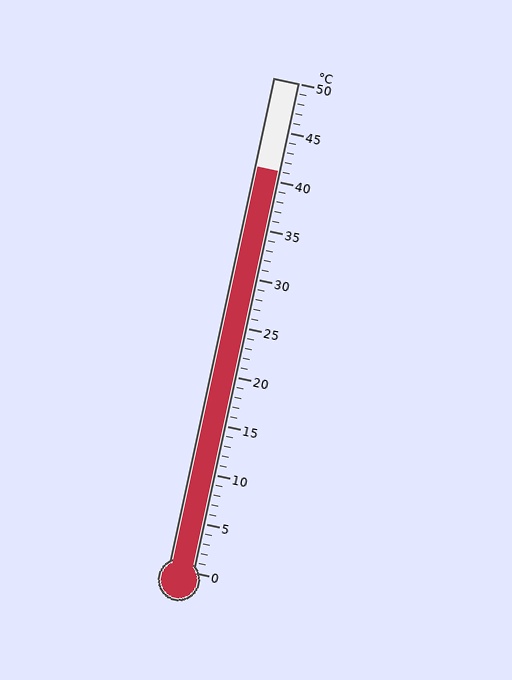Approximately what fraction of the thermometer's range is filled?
The thermometer is filled to approximately 80% of its range.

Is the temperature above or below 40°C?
The temperature is above 40°C.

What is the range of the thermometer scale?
The thermometer scale ranges from 0°C to 50°C.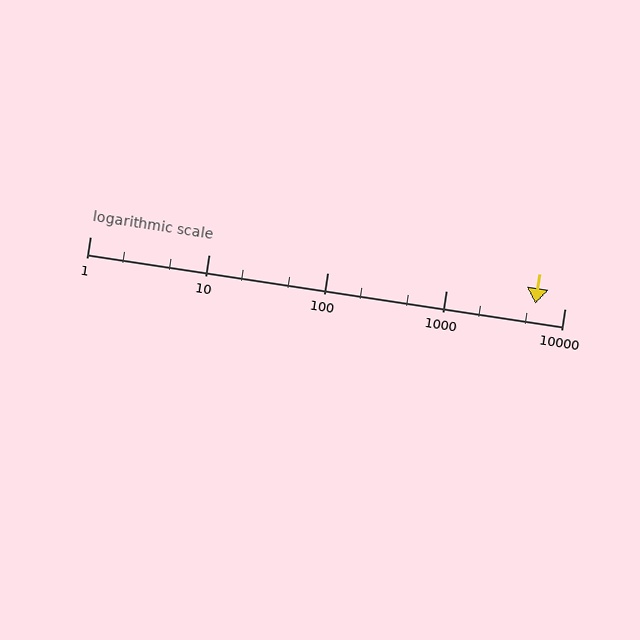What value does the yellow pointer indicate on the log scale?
The pointer indicates approximately 5700.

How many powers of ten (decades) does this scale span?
The scale spans 4 decades, from 1 to 10000.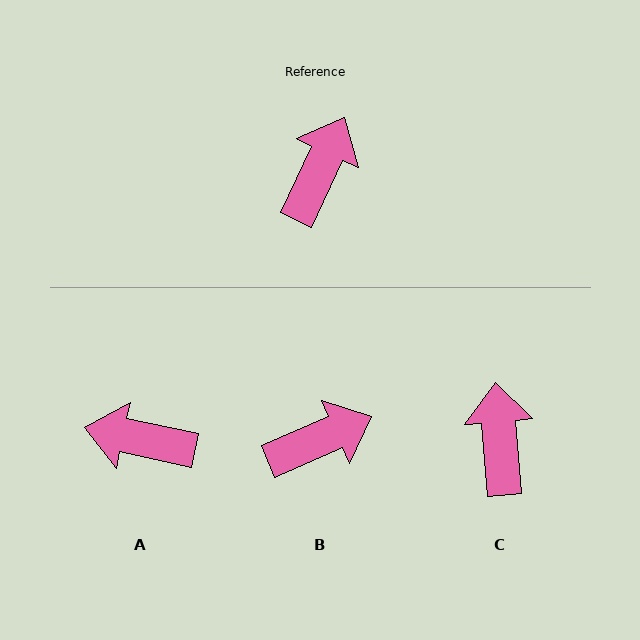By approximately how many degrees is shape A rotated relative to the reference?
Approximately 103 degrees counter-clockwise.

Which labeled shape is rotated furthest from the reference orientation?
A, about 103 degrees away.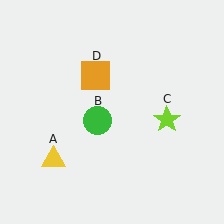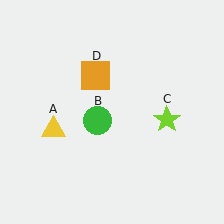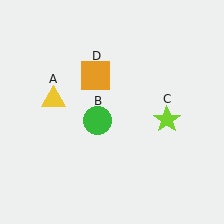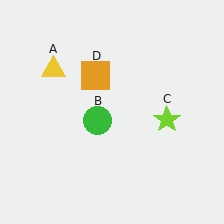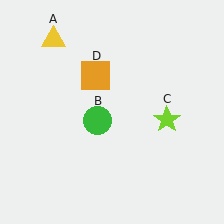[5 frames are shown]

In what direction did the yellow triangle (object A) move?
The yellow triangle (object A) moved up.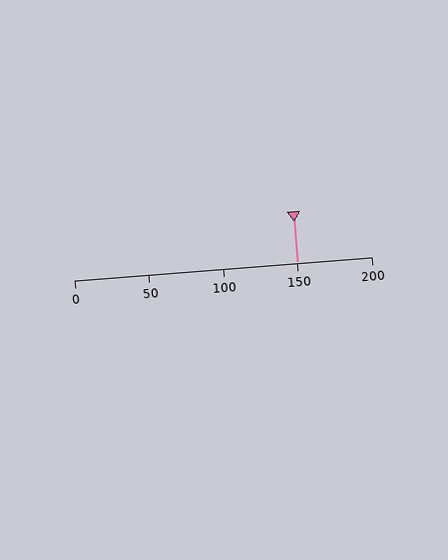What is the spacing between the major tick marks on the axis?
The major ticks are spaced 50 apart.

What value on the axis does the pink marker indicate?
The marker indicates approximately 150.